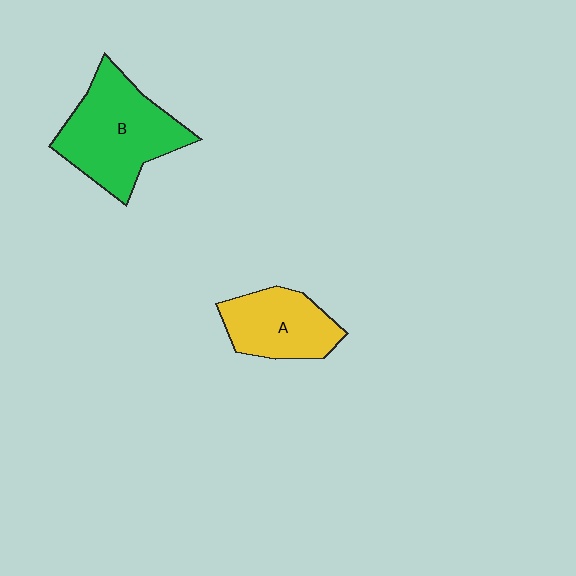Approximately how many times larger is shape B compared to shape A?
Approximately 1.5 times.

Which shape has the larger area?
Shape B (green).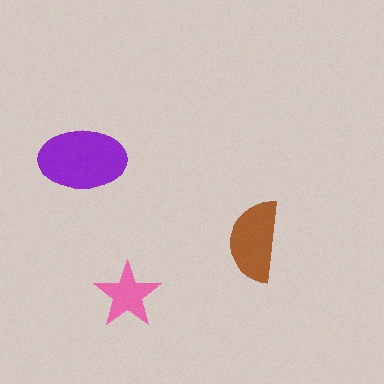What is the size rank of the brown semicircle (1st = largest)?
2nd.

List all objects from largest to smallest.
The purple ellipse, the brown semicircle, the pink star.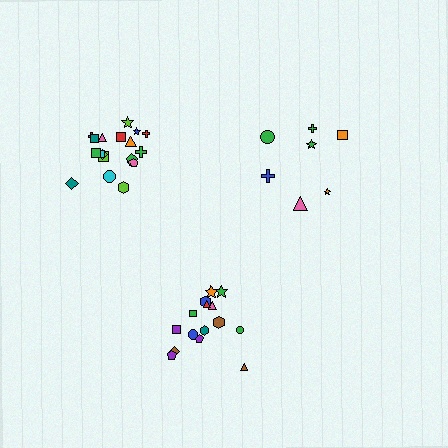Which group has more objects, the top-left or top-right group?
The top-left group.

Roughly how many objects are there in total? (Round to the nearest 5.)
Roughly 40 objects in total.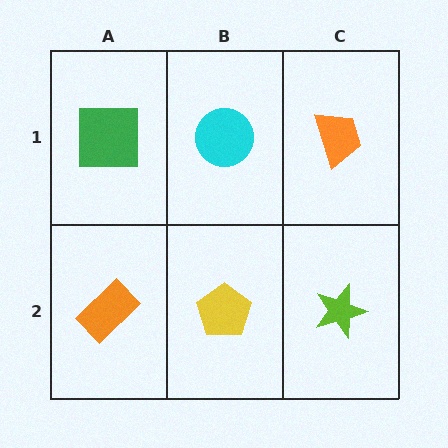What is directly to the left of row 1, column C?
A cyan circle.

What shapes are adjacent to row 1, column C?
A lime star (row 2, column C), a cyan circle (row 1, column B).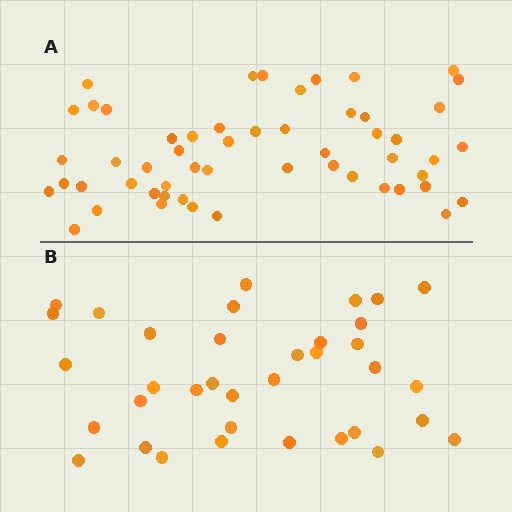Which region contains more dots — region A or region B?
Region A (the top region) has more dots.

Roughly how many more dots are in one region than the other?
Region A has approximately 20 more dots than region B.